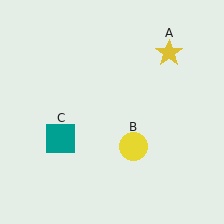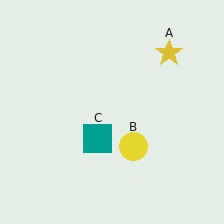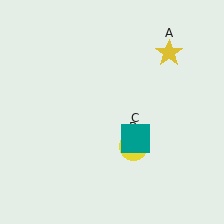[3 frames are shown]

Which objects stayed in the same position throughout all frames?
Yellow star (object A) and yellow circle (object B) remained stationary.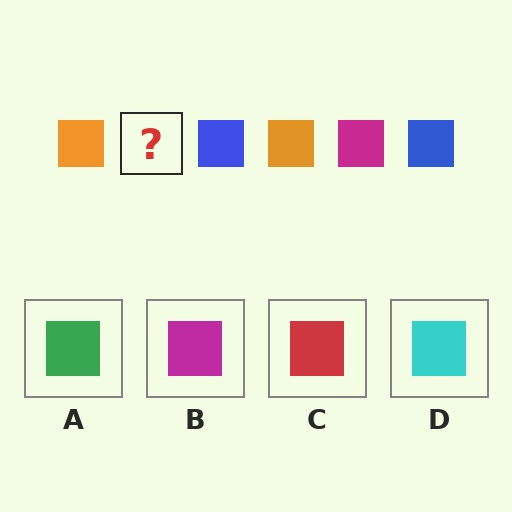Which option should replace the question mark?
Option B.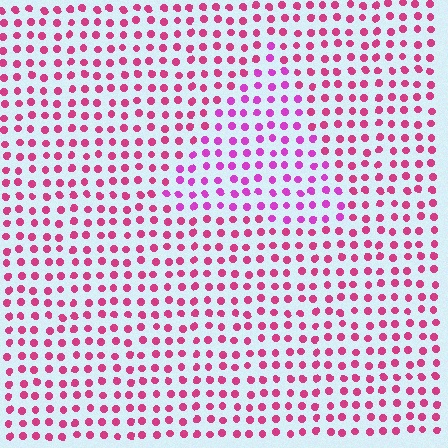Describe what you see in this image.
The image is filled with small magenta elements in a uniform arrangement. A triangle-shaped region is visible where the elements are tinted to a slightly different hue, forming a subtle color boundary.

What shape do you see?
I see a triangle.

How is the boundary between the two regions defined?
The boundary is defined purely by a slight shift in hue (about 27 degrees). Spacing, size, and orientation are identical on both sides.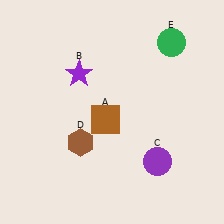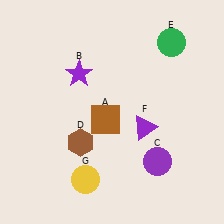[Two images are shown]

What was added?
A purple triangle (F), a yellow circle (G) were added in Image 2.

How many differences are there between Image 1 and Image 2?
There are 2 differences between the two images.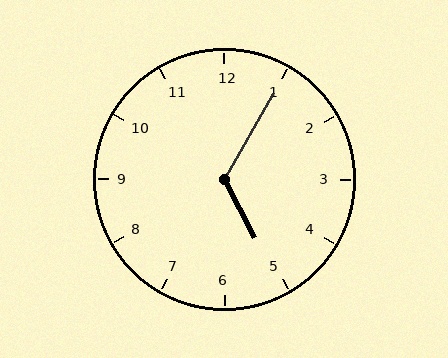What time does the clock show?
5:05.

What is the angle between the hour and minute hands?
Approximately 122 degrees.